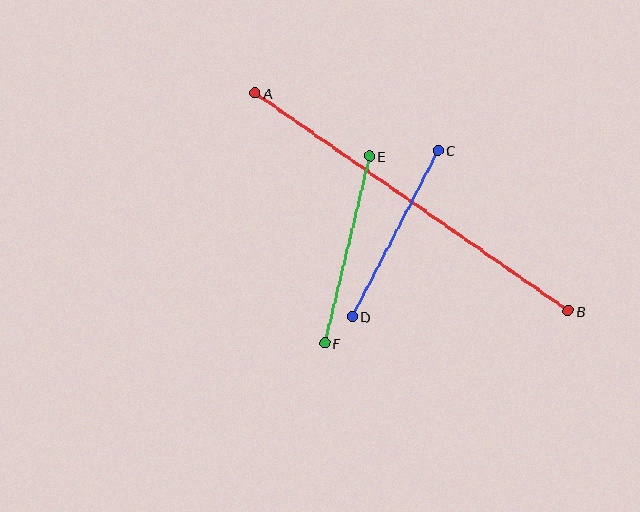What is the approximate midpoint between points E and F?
The midpoint is at approximately (347, 250) pixels.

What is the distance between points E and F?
The distance is approximately 192 pixels.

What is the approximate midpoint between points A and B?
The midpoint is at approximately (412, 202) pixels.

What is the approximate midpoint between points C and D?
The midpoint is at approximately (395, 233) pixels.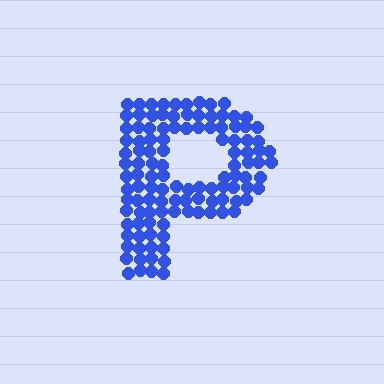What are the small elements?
The small elements are circles.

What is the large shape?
The large shape is the letter P.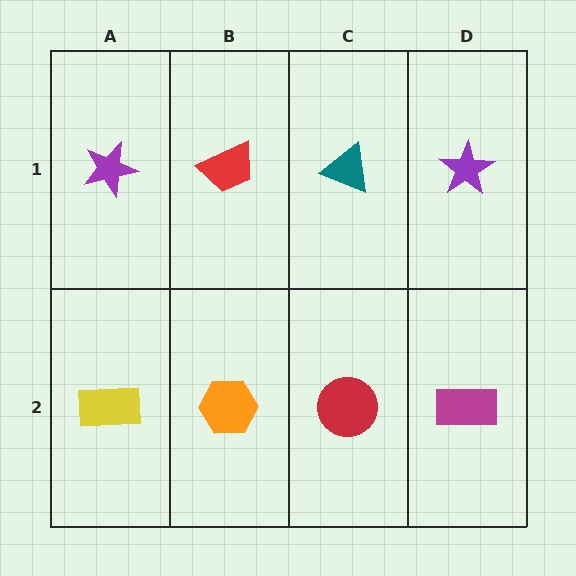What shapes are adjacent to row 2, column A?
A purple star (row 1, column A), an orange hexagon (row 2, column B).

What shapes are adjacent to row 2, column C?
A teal triangle (row 1, column C), an orange hexagon (row 2, column B), a magenta rectangle (row 2, column D).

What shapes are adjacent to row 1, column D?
A magenta rectangle (row 2, column D), a teal triangle (row 1, column C).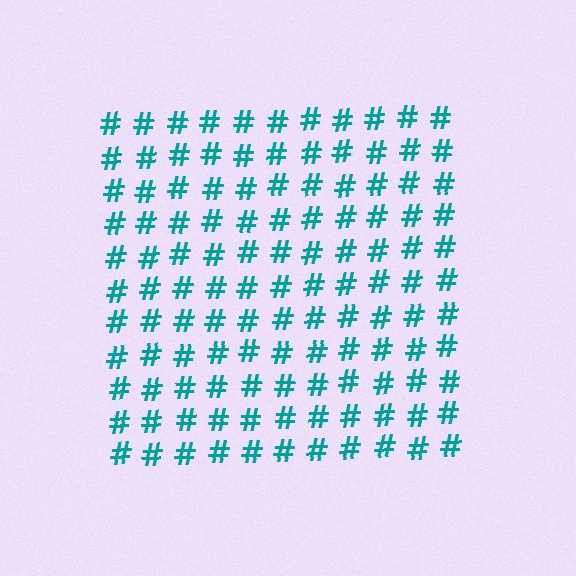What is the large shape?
The large shape is a square.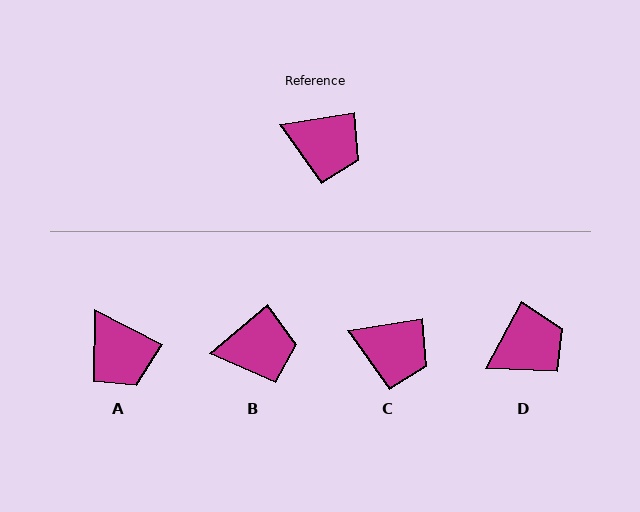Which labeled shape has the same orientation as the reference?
C.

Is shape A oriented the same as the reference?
No, it is off by about 37 degrees.